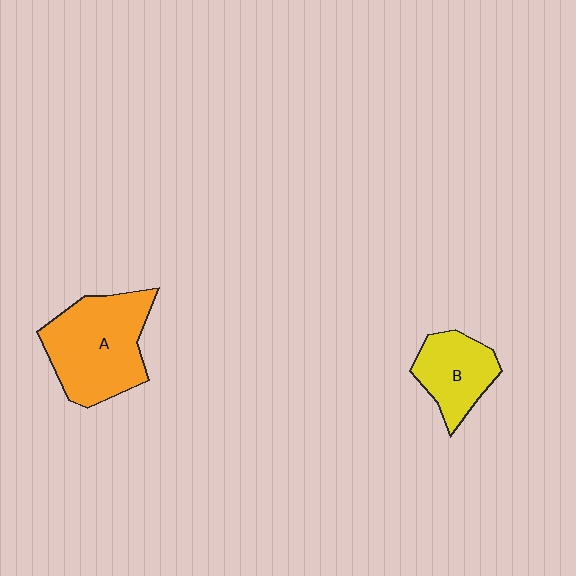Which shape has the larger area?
Shape A (orange).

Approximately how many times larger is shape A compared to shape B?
Approximately 1.7 times.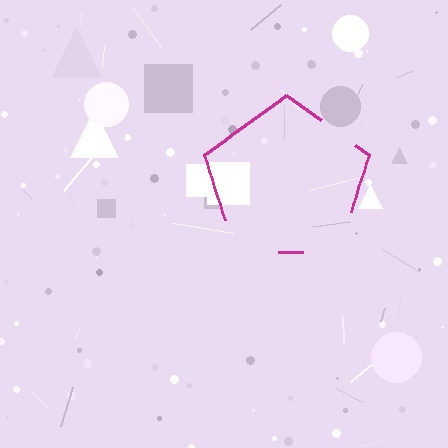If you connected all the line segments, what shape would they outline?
They would outline a pentagon.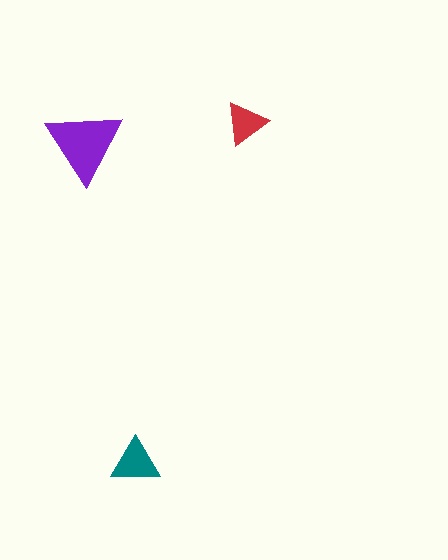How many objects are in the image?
There are 3 objects in the image.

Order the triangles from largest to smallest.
the purple one, the teal one, the red one.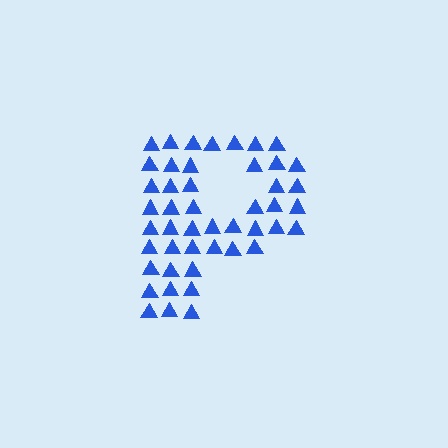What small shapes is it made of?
It is made of small triangles.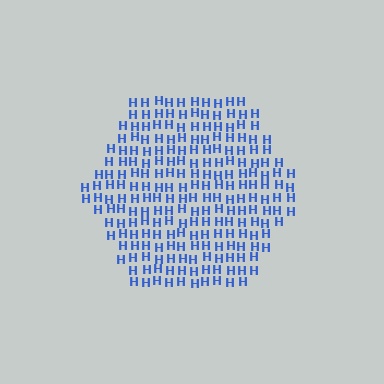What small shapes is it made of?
It is made of small letter H's.